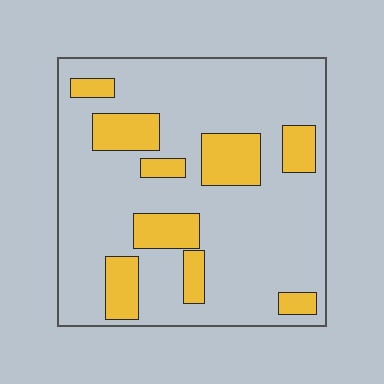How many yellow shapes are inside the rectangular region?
9.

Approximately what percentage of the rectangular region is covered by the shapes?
Approximately 20%.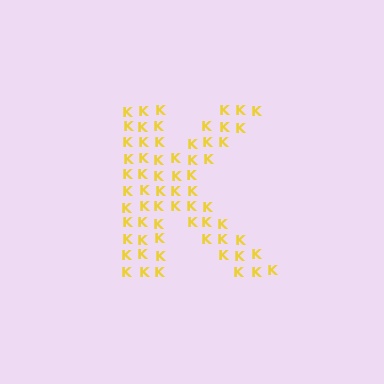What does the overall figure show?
The overall figure shows the letter K.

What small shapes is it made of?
It is made of small letter K's.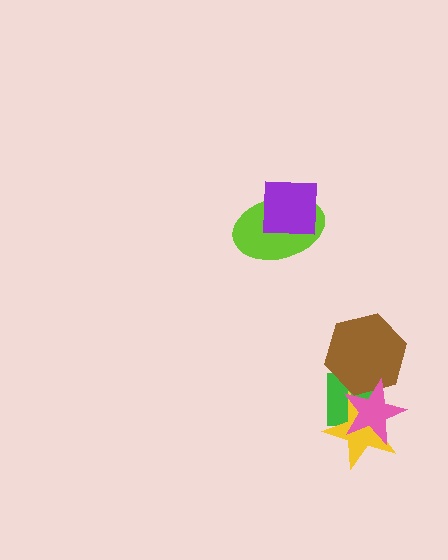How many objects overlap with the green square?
3 objects overlap with the green square.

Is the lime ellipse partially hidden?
Yes, it is partially covered by another shape.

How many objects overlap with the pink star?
3 objects overlap with the pink star.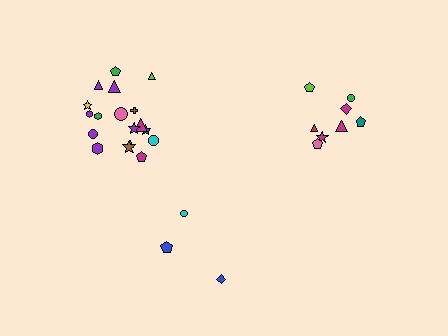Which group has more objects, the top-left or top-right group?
The top-left group.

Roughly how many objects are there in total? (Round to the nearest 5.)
Roughly 30 objects in total.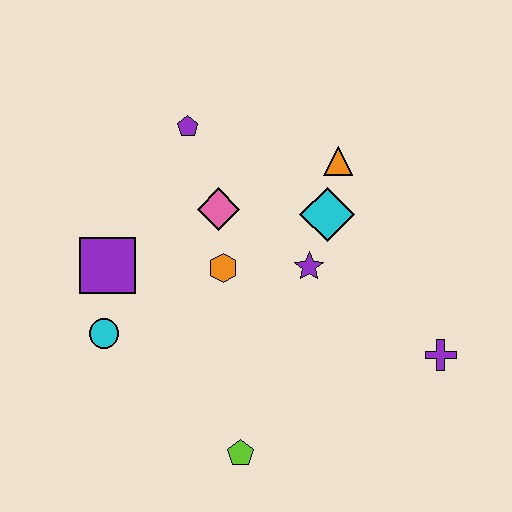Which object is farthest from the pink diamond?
The purple cross is farthest from the pink diamond.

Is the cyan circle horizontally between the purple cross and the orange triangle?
No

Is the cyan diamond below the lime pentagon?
No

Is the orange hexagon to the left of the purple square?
No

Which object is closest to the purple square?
The cyan circle is closest to the purple square.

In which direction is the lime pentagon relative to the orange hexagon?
The lime pentagon is below the orange hexagon.